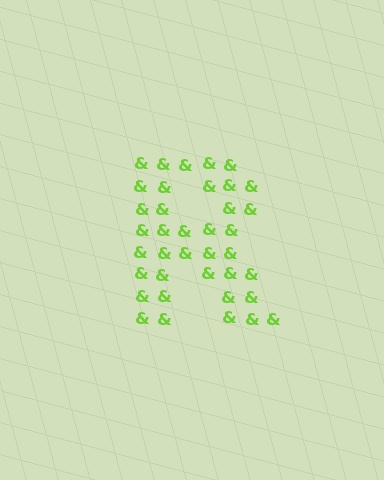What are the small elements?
The small elements are ampersands.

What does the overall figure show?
The overall figure shows the letter R.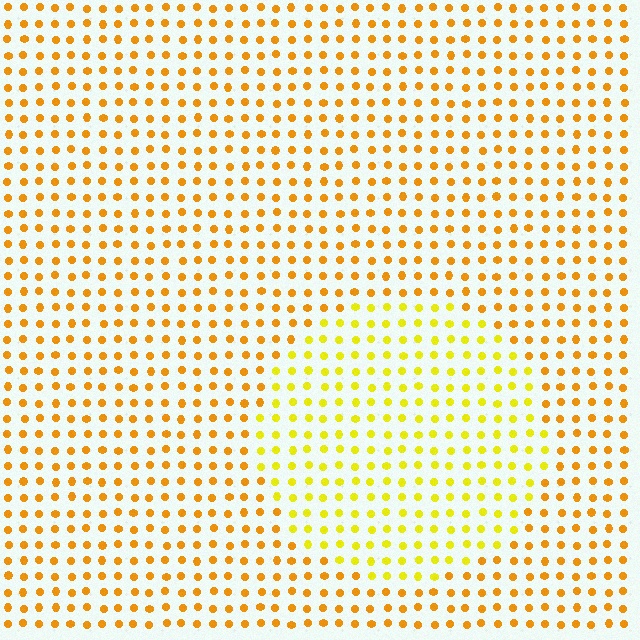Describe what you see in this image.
The image is filled with small orange elements in a uniform arrangement. A circle-shaped region is visible where the elements are tinted to a slightly different hue, forming a subtle color boundary.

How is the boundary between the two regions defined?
The boundary is defined purely by a slight shift in hue (about 26 degrees). Spacing, size, and orientation are identical on both sides.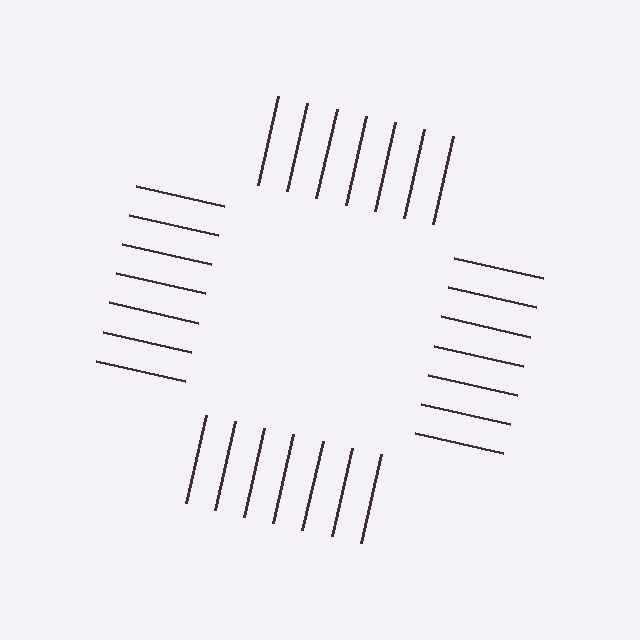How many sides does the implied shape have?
4 sides — the line-ends trace a square.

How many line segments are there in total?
28 — 7 along each of the 4 edges.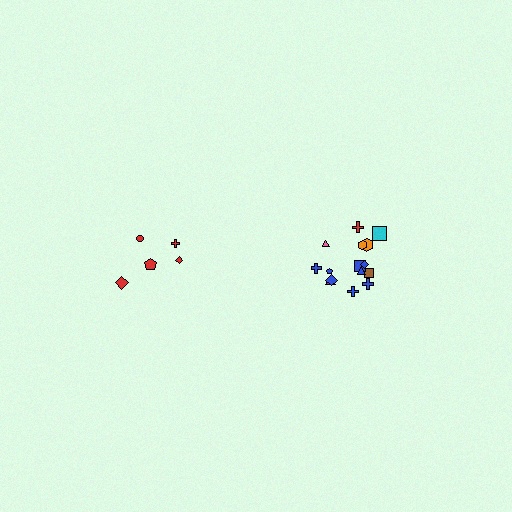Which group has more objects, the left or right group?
The right group.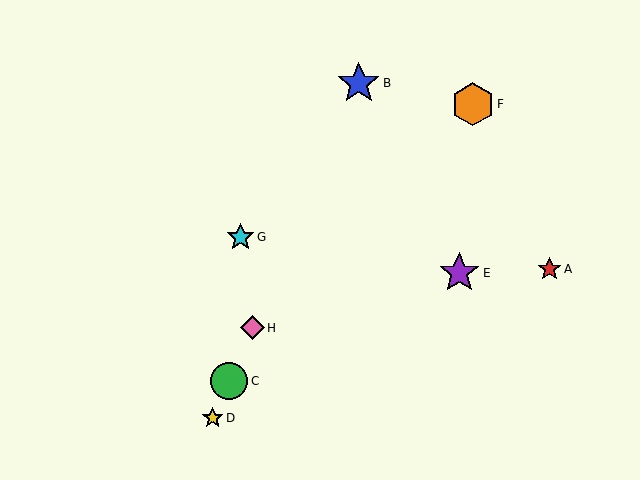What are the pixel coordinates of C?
Object C is at (229, 381).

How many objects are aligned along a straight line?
4 objects (B, C, D, H) are aligned along a straight line.